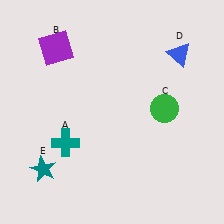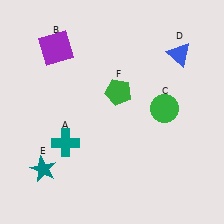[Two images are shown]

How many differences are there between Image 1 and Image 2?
There is 1 difference between the two images.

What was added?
A green pentagon (F) was added in Image 2.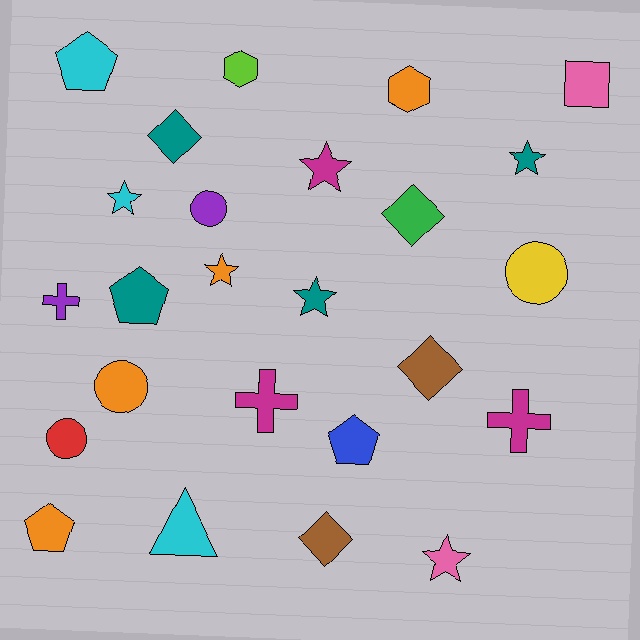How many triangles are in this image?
There is 1 triangle.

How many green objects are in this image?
There is 1 green object.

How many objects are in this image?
There are 25 objects.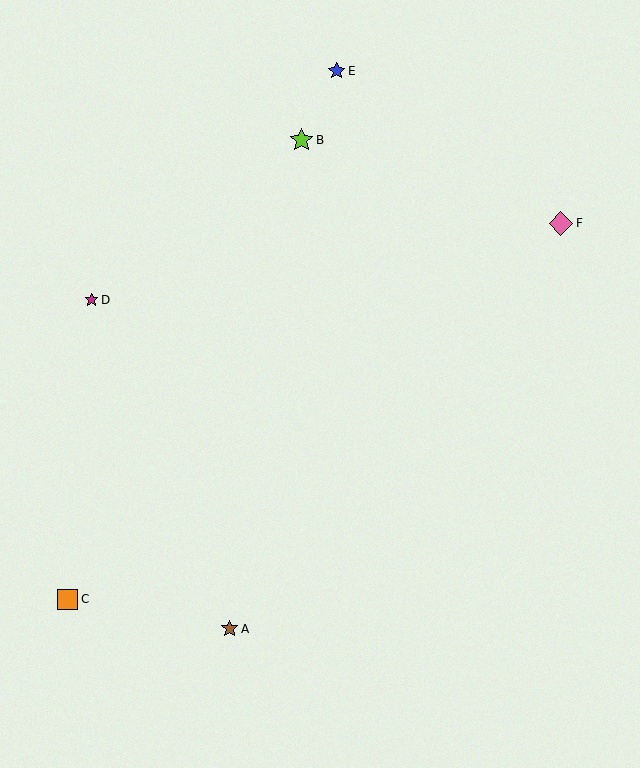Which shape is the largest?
The pink diamond (labeled F) is the largest.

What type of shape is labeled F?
Shape F is a pink diamond.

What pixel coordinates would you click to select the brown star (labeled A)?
Click at (230, 629) to select the brown star A.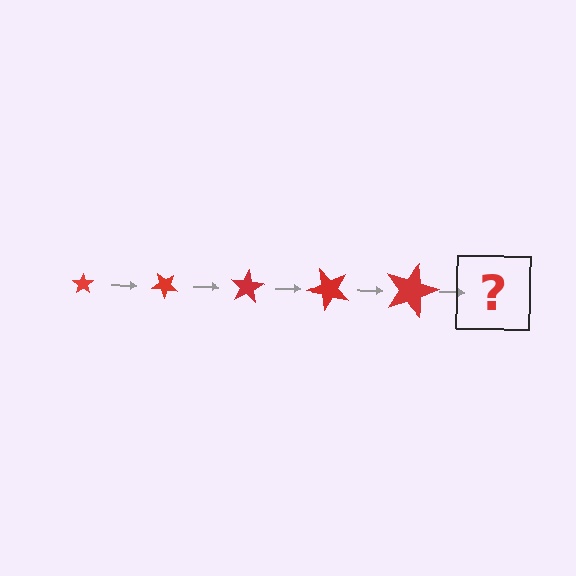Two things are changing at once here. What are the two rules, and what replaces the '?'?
The two rules are that the star grows larger each step and it rotates 40 degrees each step. The '?' should be a star, larger than the previous one and rotated 200 degrees from the start.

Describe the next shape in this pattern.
It should be a star, larger than the previous one and rotated 200 degrees from the start.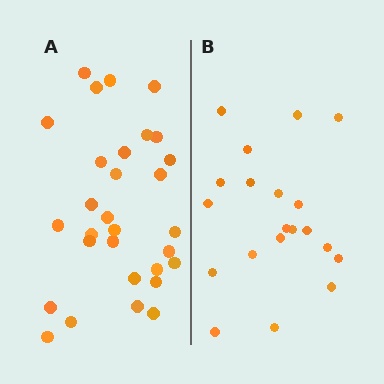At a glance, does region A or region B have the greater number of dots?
Region A (the left region) has more dots.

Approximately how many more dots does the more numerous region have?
Region A has roughly 10 or so more dots than region B.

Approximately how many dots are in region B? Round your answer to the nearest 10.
About 20 dots.